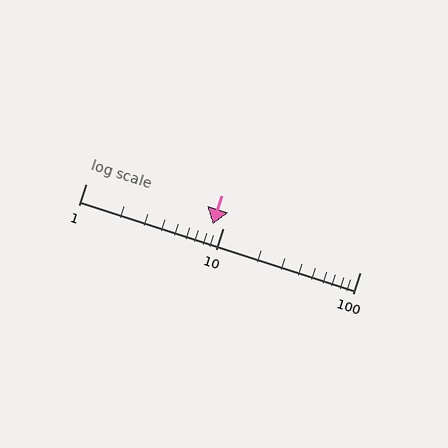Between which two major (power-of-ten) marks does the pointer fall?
The pointer is between 1 and 10.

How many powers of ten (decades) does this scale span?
The scale spans 2 decades, from 1 to 100.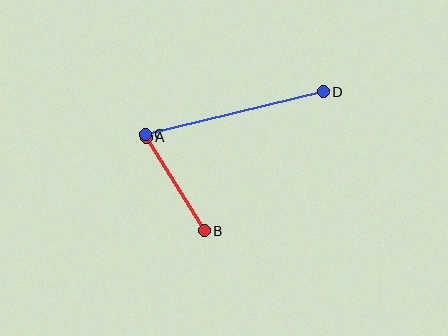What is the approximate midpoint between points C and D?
The midpoint is at approximately (234, 113) pixels.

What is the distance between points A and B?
The distance is approximately 110 pixels.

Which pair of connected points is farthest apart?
Points C and D are farthest apart.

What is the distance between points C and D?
The distance is approximately 183 pixels.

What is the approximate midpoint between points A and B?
The midpoint is at approximately (175, 184) pixels.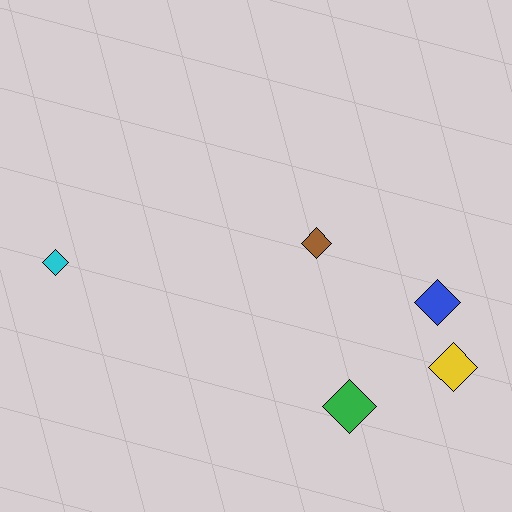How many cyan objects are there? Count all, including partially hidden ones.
There is 1 cyan object.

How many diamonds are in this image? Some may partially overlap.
There are 5 diamonds.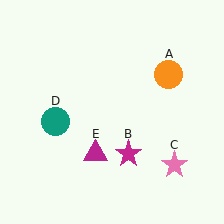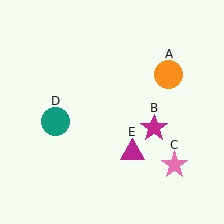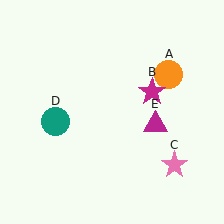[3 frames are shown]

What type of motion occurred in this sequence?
The magenta star (object B), magenta triangle (object E) rotated counterclockwise around the center of the scene.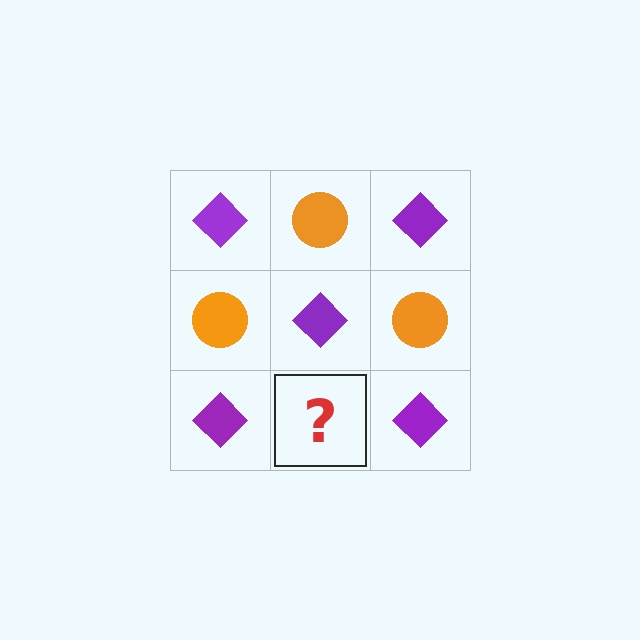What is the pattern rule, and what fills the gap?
The rule is that it alternates purple diamond and orange circle in a checkerboard pattern. The gap should be filled with an orange circle.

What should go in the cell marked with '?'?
The missing cell should contain an orange circle.